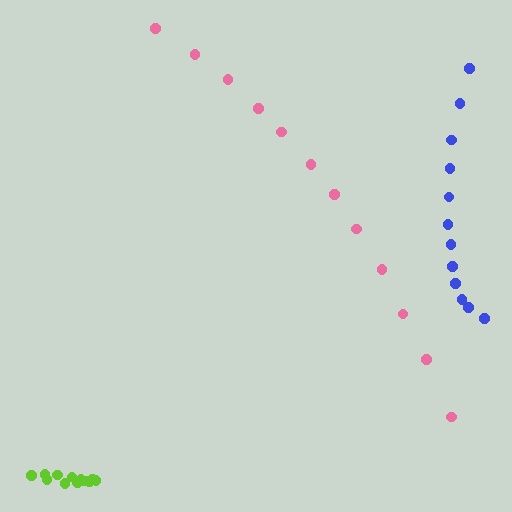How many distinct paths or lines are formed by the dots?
There are 3 distinct paths.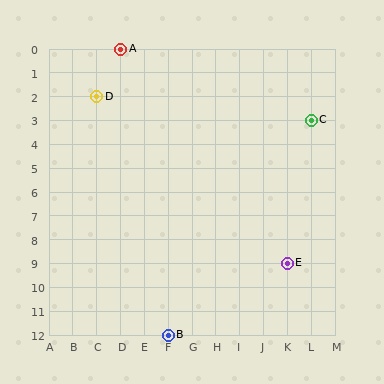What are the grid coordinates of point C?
Point C is at grid coordinates (L, 3).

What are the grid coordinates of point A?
Point A is at grid coordinates (D, 0).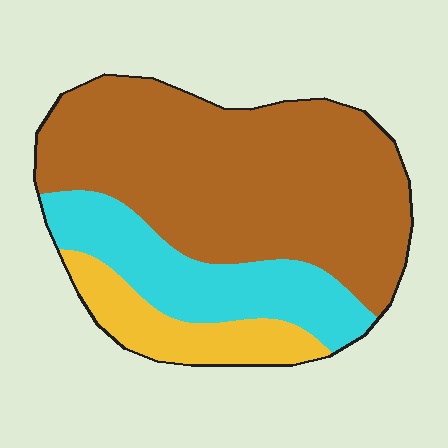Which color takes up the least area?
Yellow, at roughly 15%.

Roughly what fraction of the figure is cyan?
Cyan covers 24% of the figure.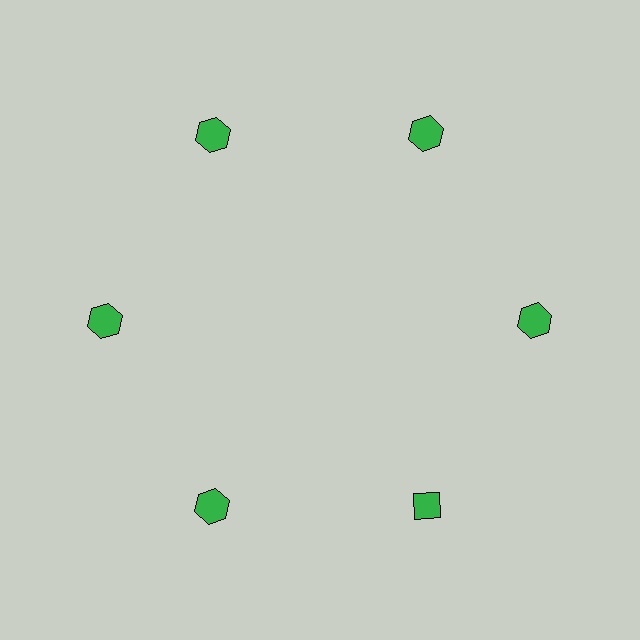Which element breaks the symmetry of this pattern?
The green diamond at roughly the 5 o'clock position breaks the symmetry. All other shapes are green hexagons.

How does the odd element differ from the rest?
It has a different shape: diamond instead of hexagon.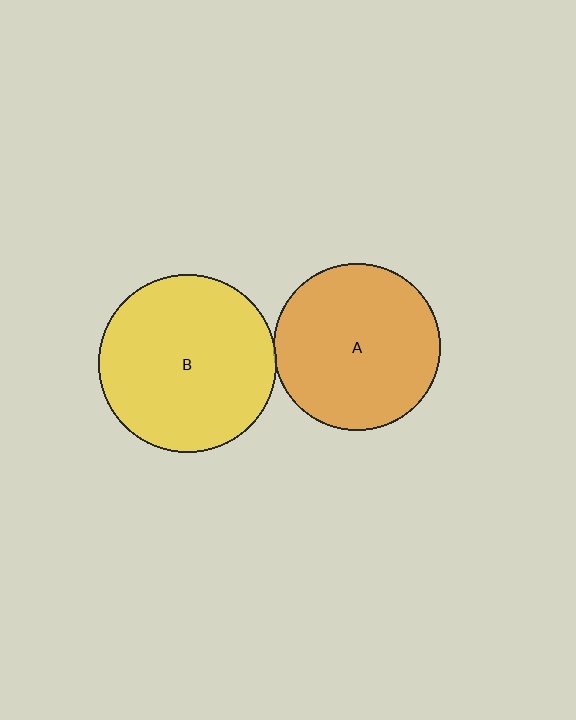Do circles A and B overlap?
Yes.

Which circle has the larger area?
Circle B (yellow).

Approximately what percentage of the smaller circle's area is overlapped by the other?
Approximately 5%.